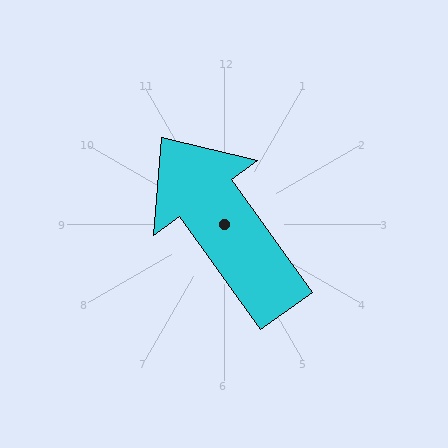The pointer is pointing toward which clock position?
Roughly 11 o'clock.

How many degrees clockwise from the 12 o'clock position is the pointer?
Approximately 324 degrees.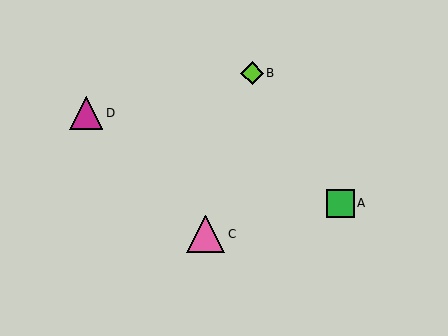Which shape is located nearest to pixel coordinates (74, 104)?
The magenta triangle (labeled D) at (86, 113) is nearest to that location.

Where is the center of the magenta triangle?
The center of the magenta triangle is at (86, 113).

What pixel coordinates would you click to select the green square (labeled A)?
Click at (341, 203) to select the green square A.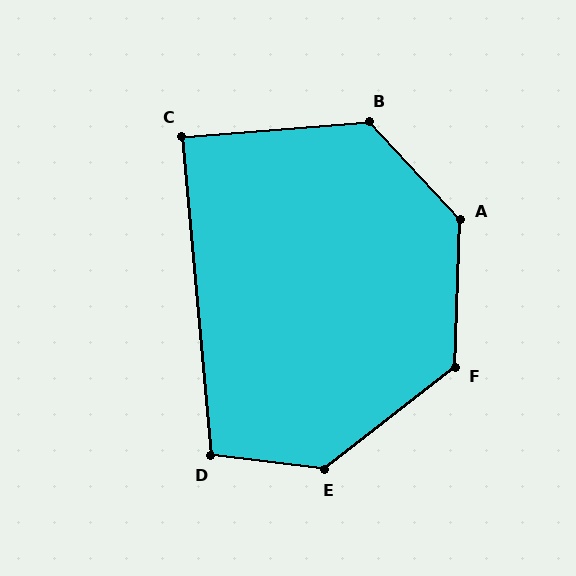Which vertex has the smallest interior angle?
C, at approximately 89 degrees.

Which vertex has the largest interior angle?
A, at approximately 135 degrees.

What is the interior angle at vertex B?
Approximately 128 degrees (obtuse).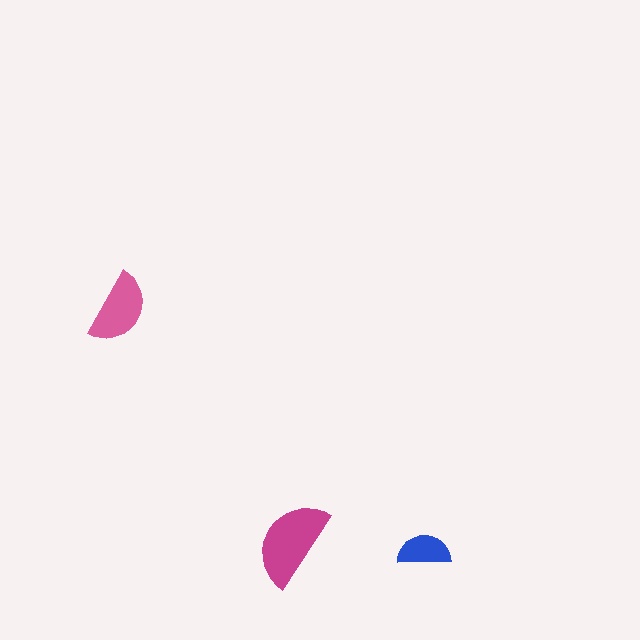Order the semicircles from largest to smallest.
the magenta one, the pink one, the blue one.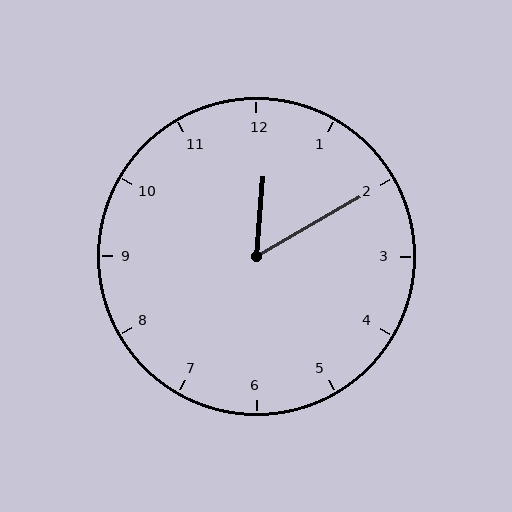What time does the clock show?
12:10.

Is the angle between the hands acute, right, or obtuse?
It is acute.